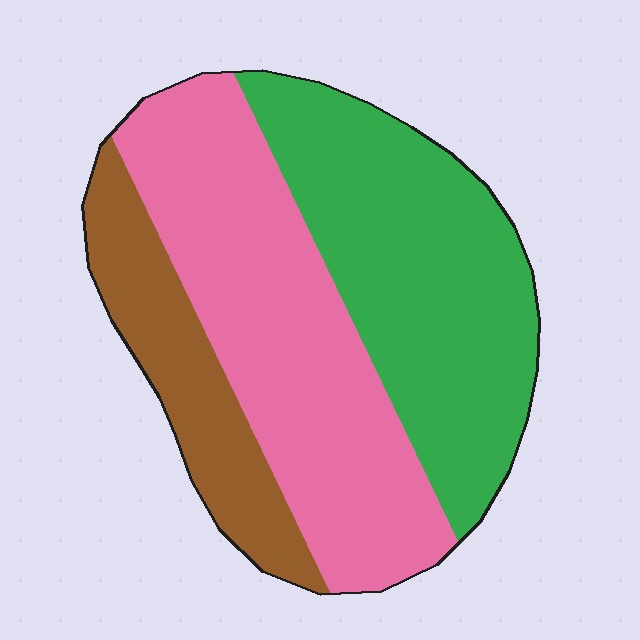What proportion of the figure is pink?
Pink takes up about two fifths (2/5) of the figure.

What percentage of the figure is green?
Green takes up between a third and a half of the figure.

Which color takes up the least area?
Brown, at roughly 20%.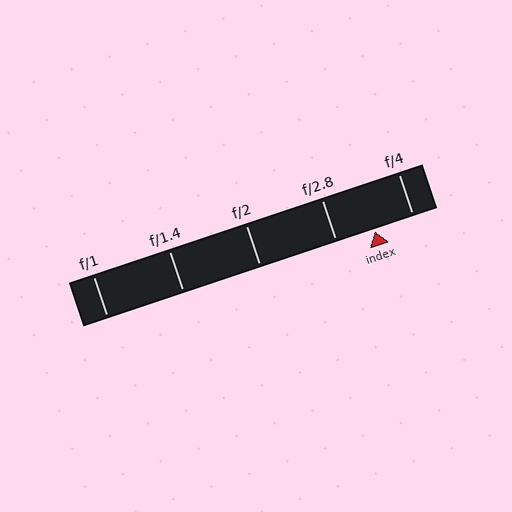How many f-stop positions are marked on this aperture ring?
There are 5 f-stop positions marked.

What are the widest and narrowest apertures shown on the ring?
The widest aperture shown is f/1 and the narrowest is f/4.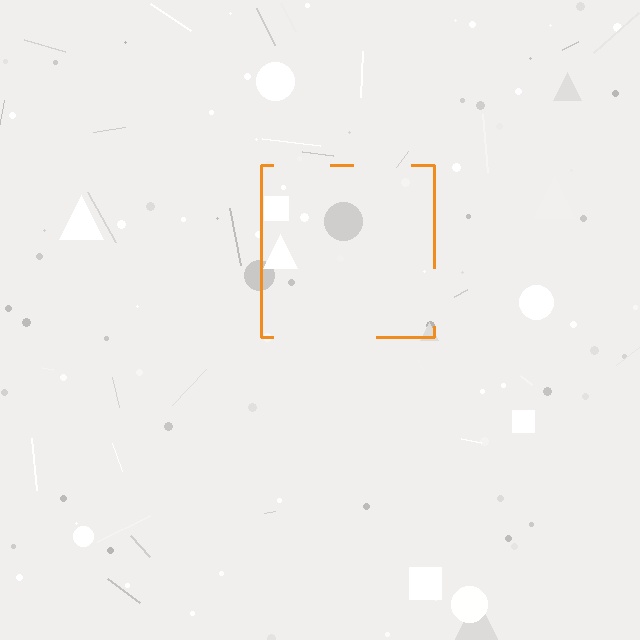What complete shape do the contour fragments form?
The contour fragments form a square.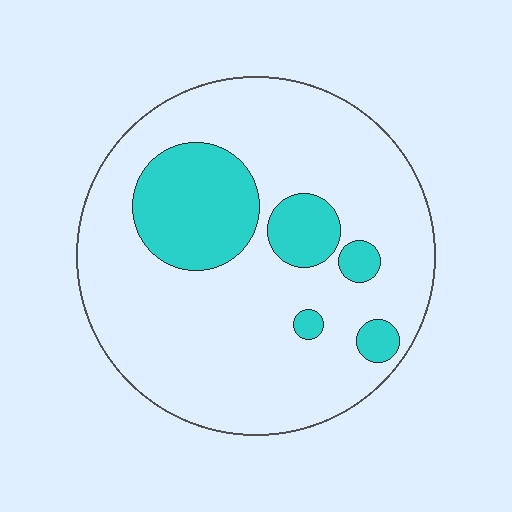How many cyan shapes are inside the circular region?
5.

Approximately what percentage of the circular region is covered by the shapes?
Approximately 20%.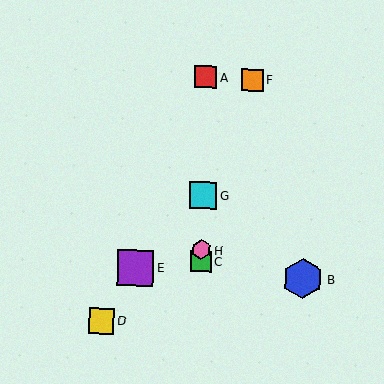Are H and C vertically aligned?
Yes, both are at x≈201.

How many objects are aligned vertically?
4 objects (A, C, G, H) are aligned vertically.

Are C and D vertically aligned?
No, C is at x≈201 and D is at x≈101.